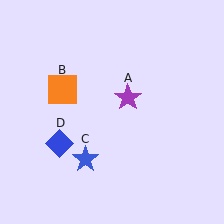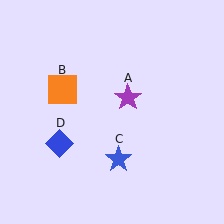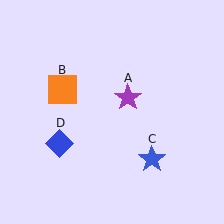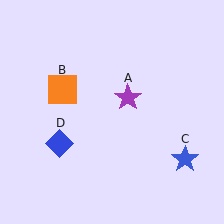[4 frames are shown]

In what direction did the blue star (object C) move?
The blue star (object C) moved right.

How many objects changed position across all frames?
1 object changed position: blue star (object C).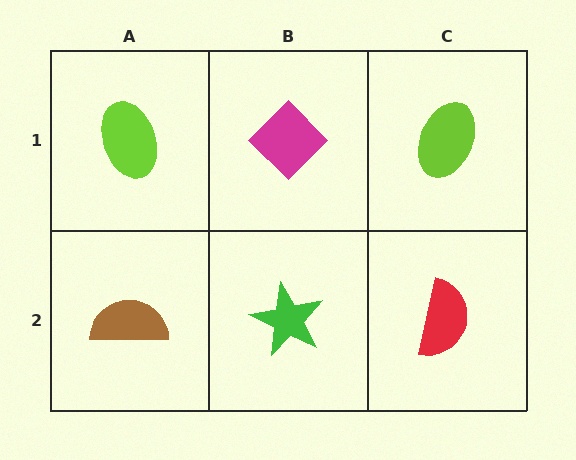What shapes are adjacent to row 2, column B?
A magenta diamond (row 1, column B), a brown semicircle (row 2, column A), a red semicircle (row 2, column C).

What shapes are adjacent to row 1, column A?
A brown semicircle (row 2, column A), a magenta diamond (row 1, column B).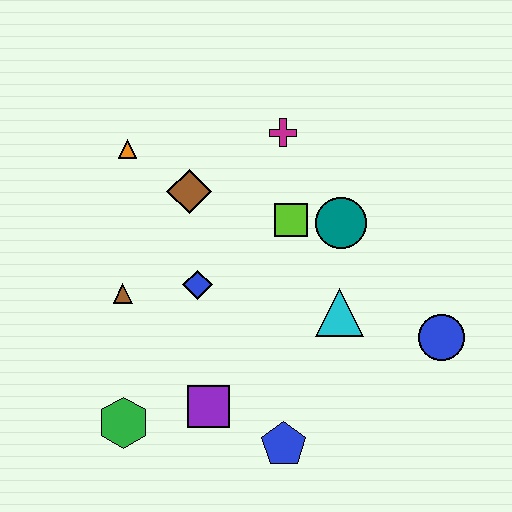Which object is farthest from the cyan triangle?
The orange triangle is farthest from the cyan triangle.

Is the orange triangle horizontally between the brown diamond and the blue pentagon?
No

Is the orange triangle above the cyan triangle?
Yes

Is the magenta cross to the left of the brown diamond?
No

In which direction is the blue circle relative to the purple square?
The blue circle is to the right of the purple square.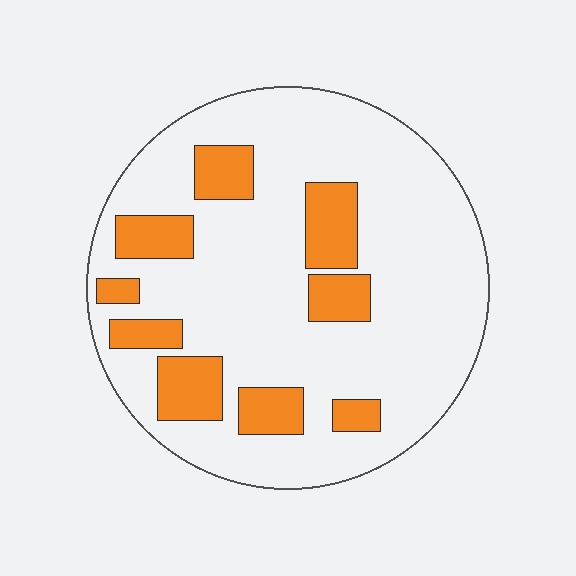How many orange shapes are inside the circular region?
9.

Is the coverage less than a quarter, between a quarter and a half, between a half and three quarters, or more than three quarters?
Less than a quarter.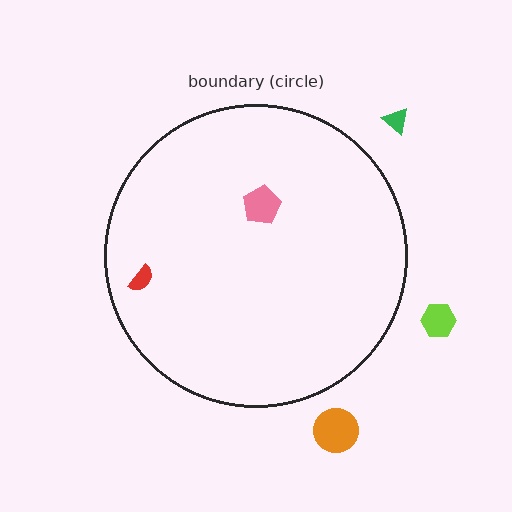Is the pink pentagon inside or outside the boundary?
Inside.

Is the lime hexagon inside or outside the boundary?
Outside.